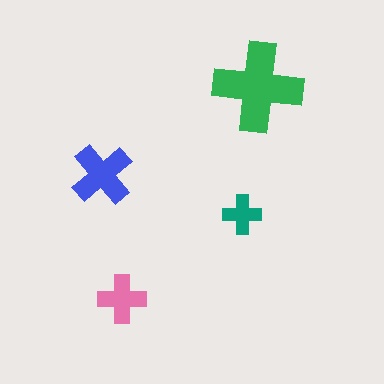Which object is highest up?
The green cross is topmost.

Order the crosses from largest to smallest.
the green one, the blue one, the pink one, the teal one.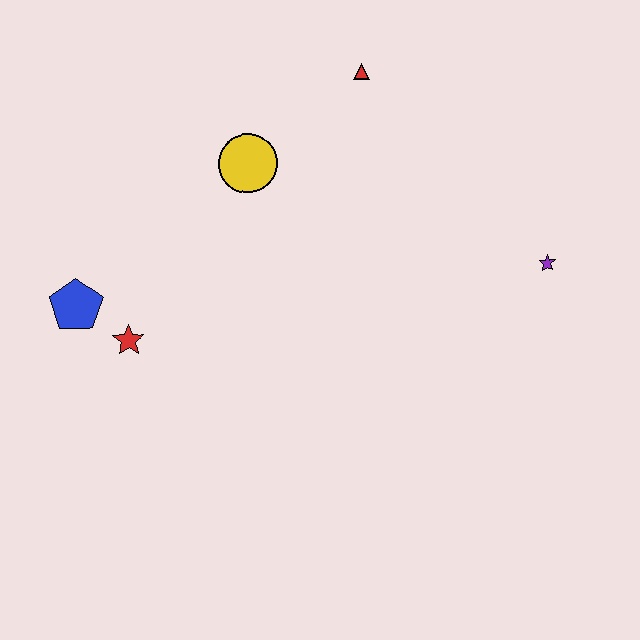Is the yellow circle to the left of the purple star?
Yes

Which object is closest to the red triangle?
The yellow circle is closest to the red triangle.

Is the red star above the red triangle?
No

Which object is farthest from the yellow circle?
The purple star is farthest from the yellow circle.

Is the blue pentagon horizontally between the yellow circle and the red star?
No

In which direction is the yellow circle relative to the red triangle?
The yellow circle is to the left of the red triangle.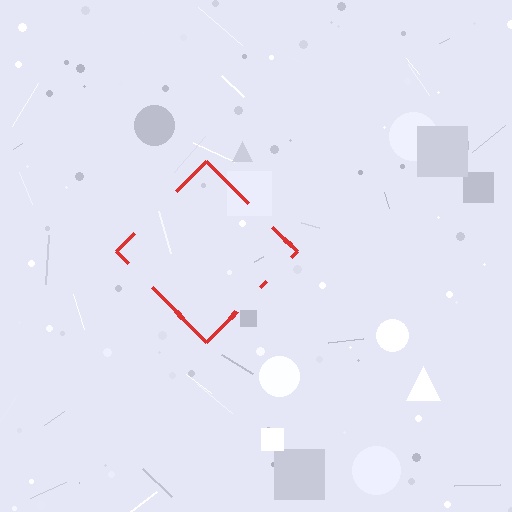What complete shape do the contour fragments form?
The contour fragments form a diamond.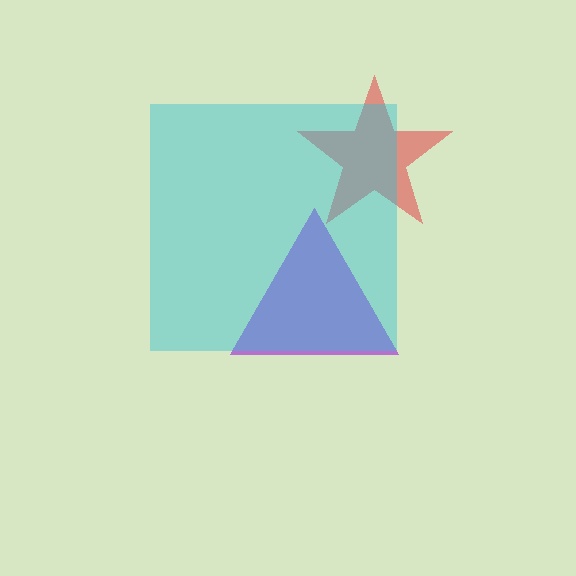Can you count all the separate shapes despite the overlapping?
Yes, there are 3 separate shapes.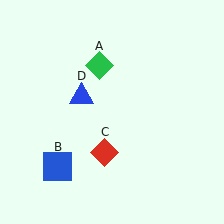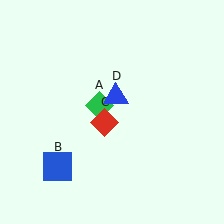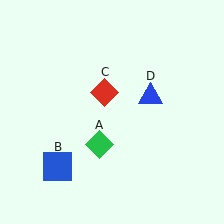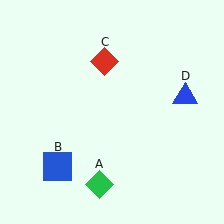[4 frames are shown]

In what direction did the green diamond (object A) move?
The green diamond (object A) moved down.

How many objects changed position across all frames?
3 objects changed position: green diamond (object A), red diamond (object C), blue triangle (object D).